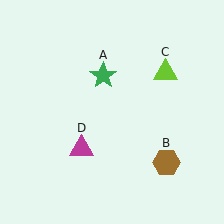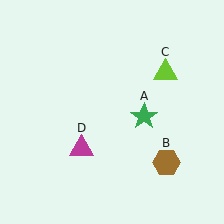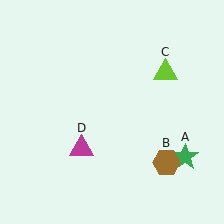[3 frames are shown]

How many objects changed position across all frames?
1 object changed position: green star (object A).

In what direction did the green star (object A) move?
The green star (object A) moved down and to the right.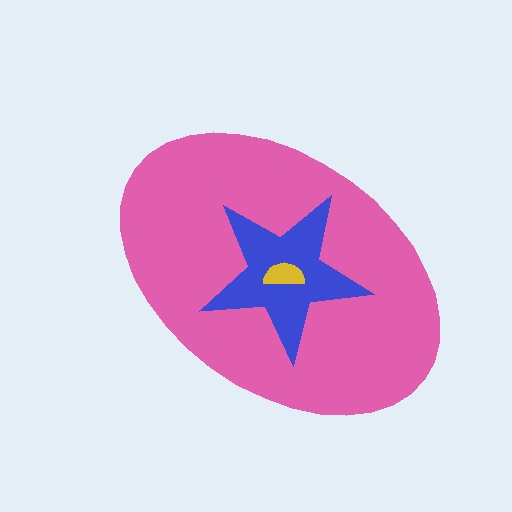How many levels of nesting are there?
3.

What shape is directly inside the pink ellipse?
The blue star.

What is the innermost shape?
The yellow semicircle.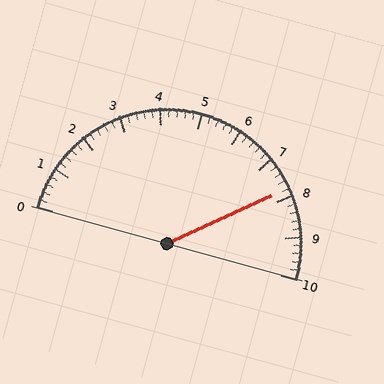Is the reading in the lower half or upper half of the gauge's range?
The reading is in the upper half of the range (0 to 10).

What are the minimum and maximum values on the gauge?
The gauge ranges from 0 to 10.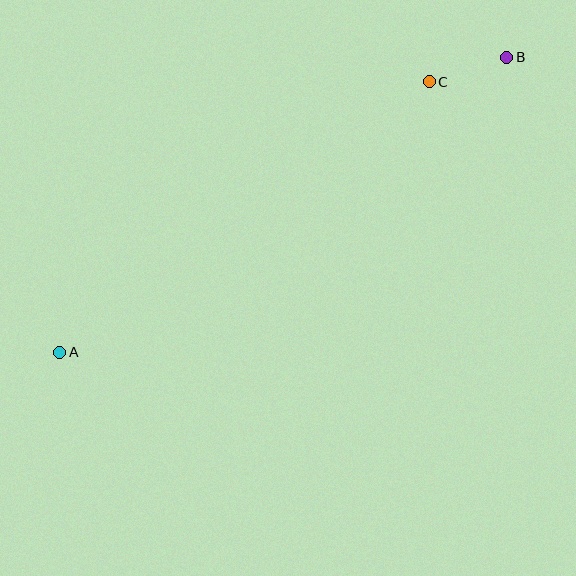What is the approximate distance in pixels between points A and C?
The distance between A and C is approximately 458 pixels.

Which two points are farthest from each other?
Points A and B are farthest from each other.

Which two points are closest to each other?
Points B and C are closest to each other.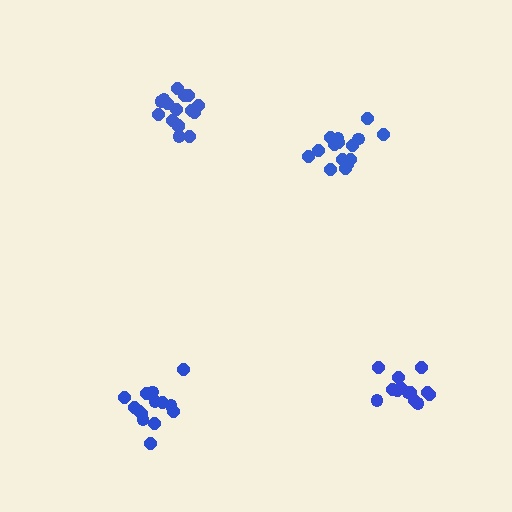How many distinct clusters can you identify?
There are 4 distinct clusters.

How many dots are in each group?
Group 1: 15 dots, Group 2: 13 dots, Group 3: 14 dots, Group 4: 16 dots (58 total).